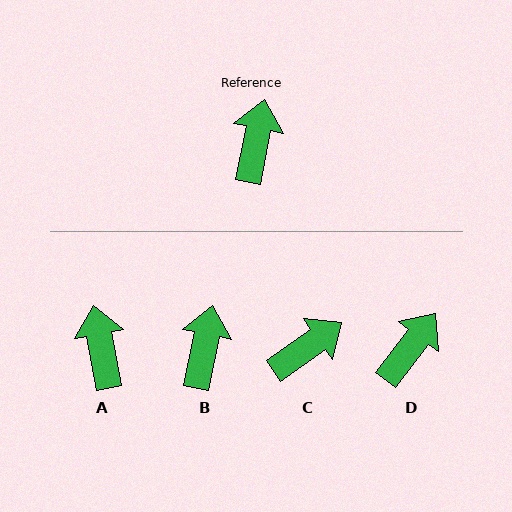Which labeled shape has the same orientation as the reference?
B.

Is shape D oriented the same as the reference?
No, it is off by about 26 degrees.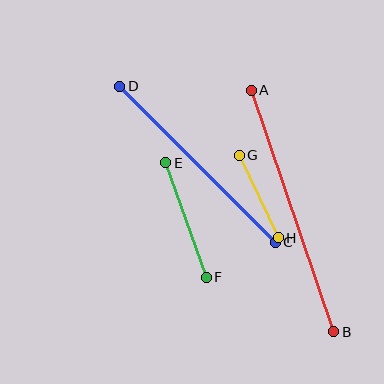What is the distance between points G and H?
The distance is approximately 91 pixels.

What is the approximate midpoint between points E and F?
The midpoint is at approximately (186, 220) pixels.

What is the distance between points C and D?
The distance is approximately 220 pixels.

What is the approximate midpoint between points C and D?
The midpoint is at approximately (198, 164) pixels.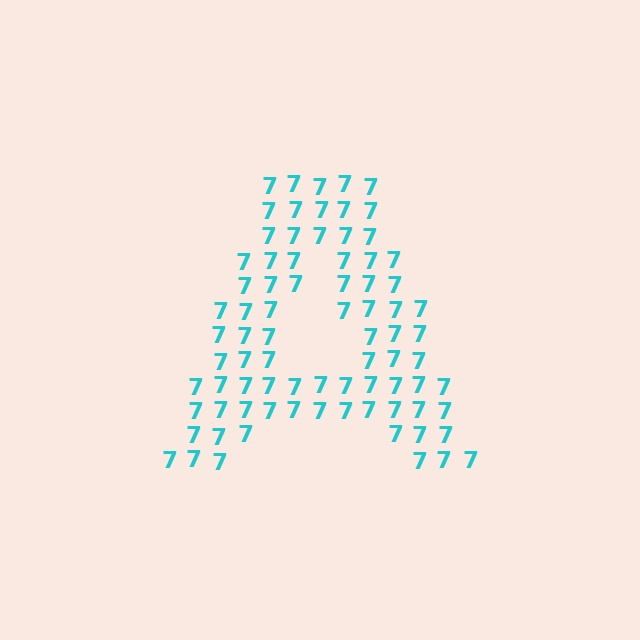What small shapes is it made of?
It is made of small digit 7's.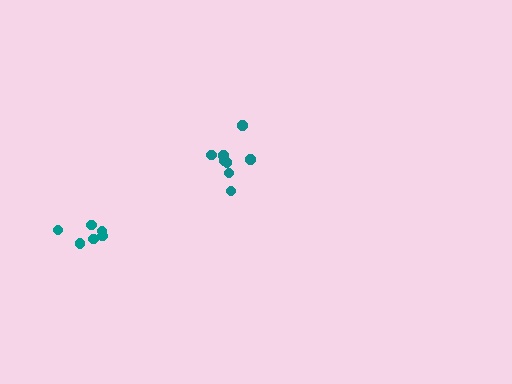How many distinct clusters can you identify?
There are 2 distinct clusters.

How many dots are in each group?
Group 1: 8 dots, Group 2: 6 dots (14 total).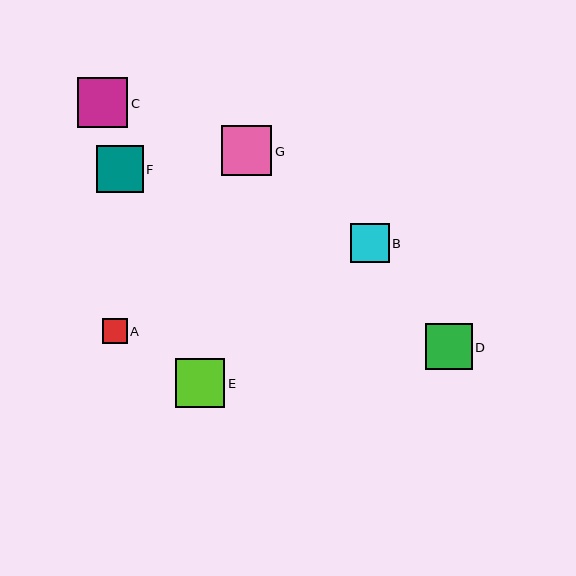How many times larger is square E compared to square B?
Square E is approximately 1.3 times the size of square B.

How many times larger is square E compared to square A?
Square E is approximately 2.0 times the size of square A.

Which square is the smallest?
Square A is the smallest with a size of approximately 25 pixels.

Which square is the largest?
Square C is the largest with a size of approximately 50 pixels.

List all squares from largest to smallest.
From largest to smallest: C, G, E, F, D, B, A.